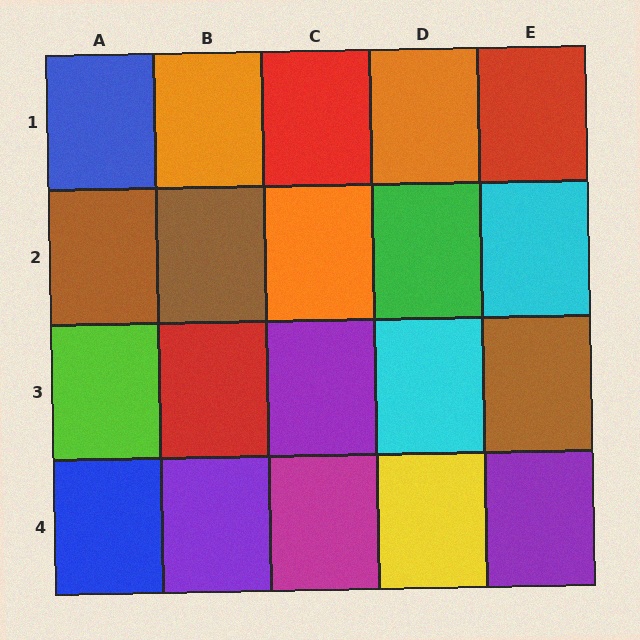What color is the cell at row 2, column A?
Brown.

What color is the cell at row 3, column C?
Purple.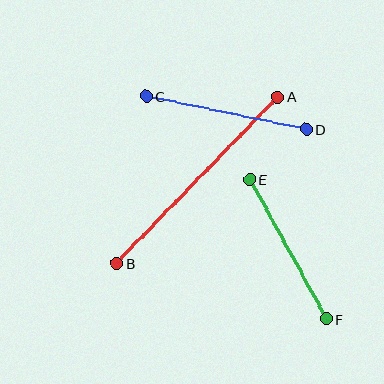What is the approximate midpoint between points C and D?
The midpoint is at approximately (226, 113) pixels.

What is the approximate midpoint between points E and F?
The midpoint is at approximately (288, 249) pixels.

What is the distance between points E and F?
The distance is approximately 159 pixels.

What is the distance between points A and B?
The distance is approximately 232 pixels.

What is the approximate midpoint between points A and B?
The midpoint is at approximately (197, 180) pixels.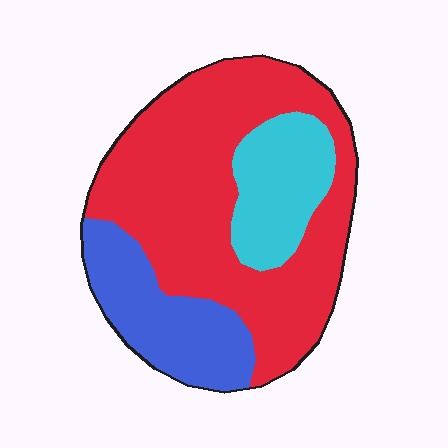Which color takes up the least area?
Cyan, at roughly 15%.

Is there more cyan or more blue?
Blue.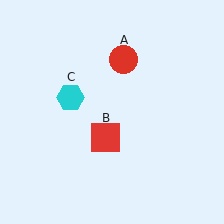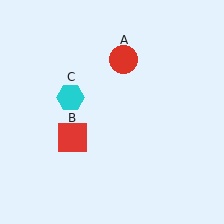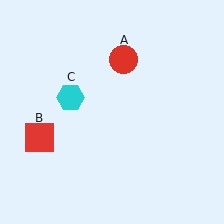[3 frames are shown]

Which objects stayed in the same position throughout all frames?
Red circle (object A) and cyan hexagon (object C) remained stationary.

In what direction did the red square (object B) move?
The red square (object B) moved left.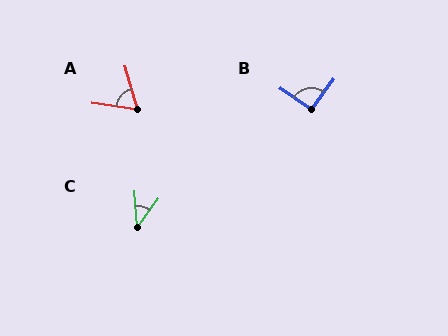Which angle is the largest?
B, at approximately 92 degrees.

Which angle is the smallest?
C, at approximately 40 degrees.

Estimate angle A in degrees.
Approximately 65 degrees.